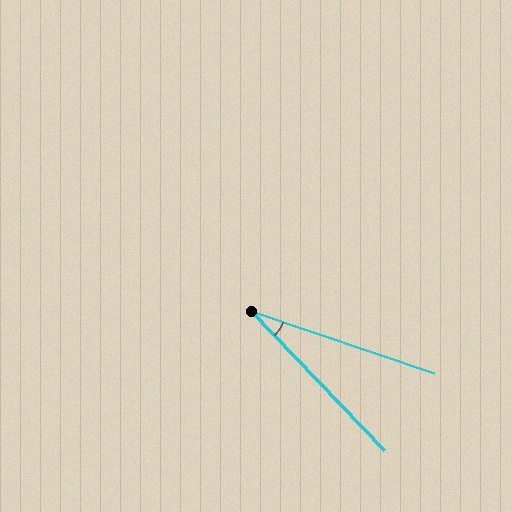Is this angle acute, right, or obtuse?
It is acute.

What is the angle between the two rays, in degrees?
Approximately 28 degrees.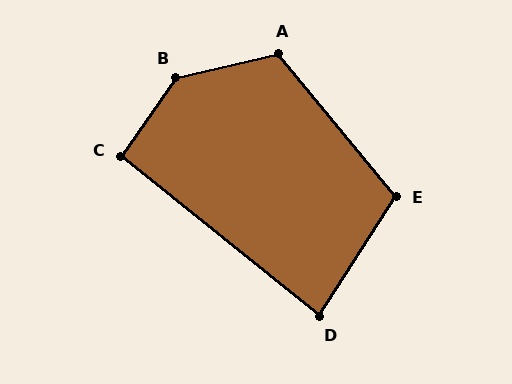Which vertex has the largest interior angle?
B, at approximately 138 degrees.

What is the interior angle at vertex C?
Approximately 94 degrees (approximately right).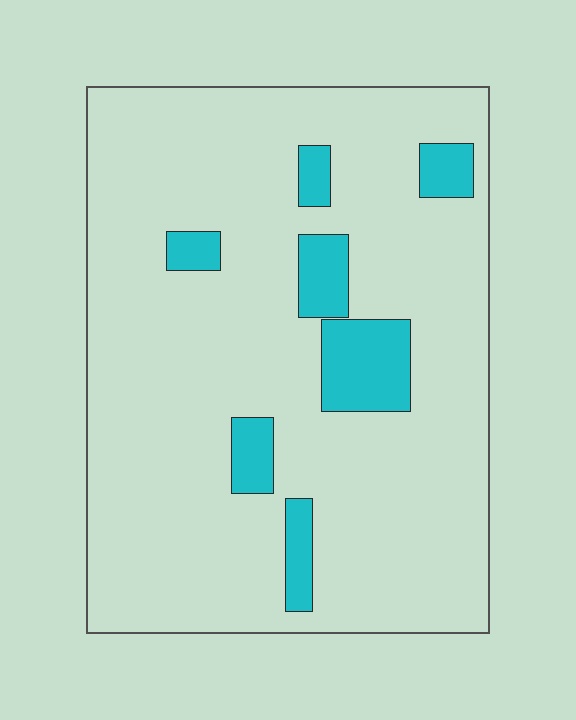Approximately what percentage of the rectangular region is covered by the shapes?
Approximately 10%.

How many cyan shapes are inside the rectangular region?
7.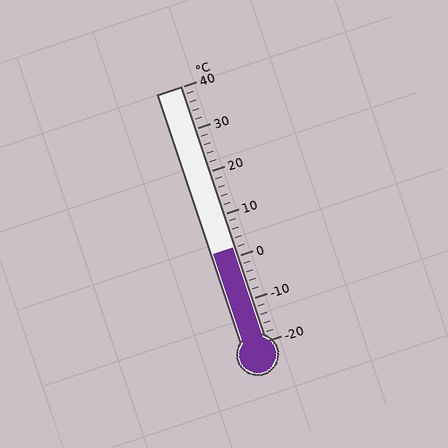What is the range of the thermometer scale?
The thermometer scale ranges from -20°C to 40°C.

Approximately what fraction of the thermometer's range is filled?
The thermometer is filled to approximately 35% of its range.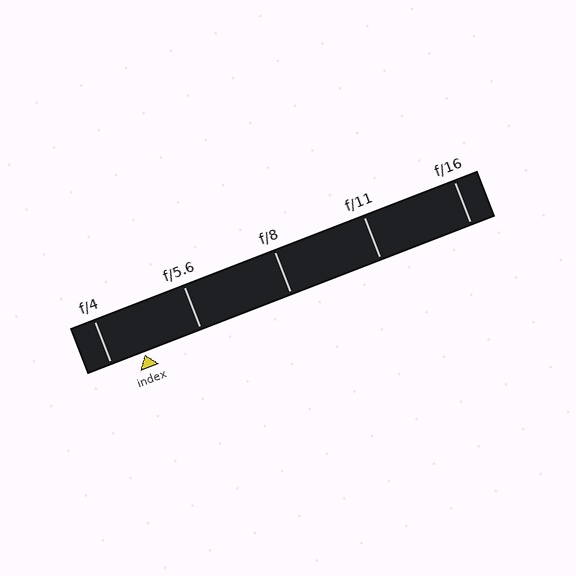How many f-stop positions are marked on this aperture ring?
There are 5 f-stop positions marked.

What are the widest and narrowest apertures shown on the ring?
The widest aperture shown is f/4 and the narrowest is f/16.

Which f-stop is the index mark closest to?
The index mark is closest to f/4.